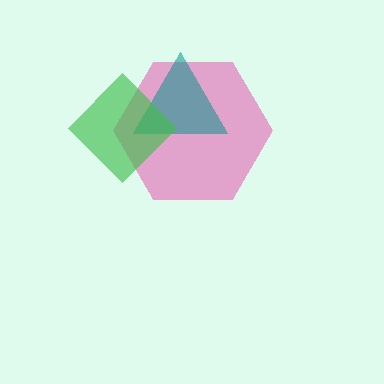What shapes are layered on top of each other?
The layered shapes are: a pink hexagon, a teal triangle, a green diamond.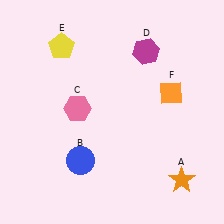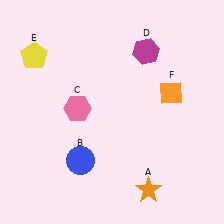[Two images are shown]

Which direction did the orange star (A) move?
The orange star (A) moved left.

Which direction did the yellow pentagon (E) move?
The yellow pentagon (E) moved left.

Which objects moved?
The objects that moved are: the orange star (A), the yellow pentagon (E).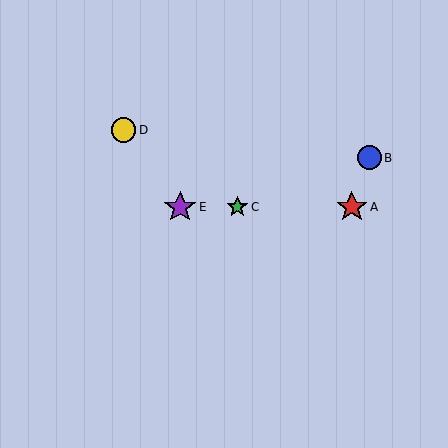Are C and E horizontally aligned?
Yes, both are at y≈207.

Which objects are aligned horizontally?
Objects A, C, E are aligned horizontally.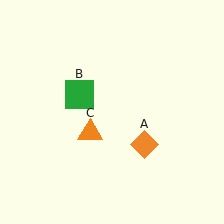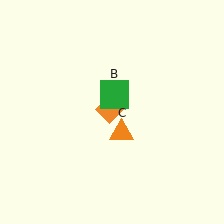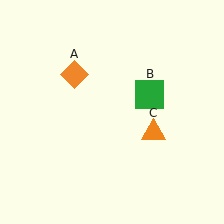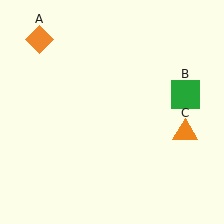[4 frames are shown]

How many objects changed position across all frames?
3 objects changed position: orange diamond (object A), green square (object B), orange triangle (object C).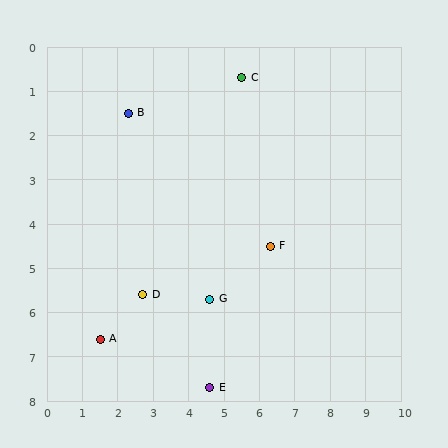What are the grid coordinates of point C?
Point C is at approximately (5.5, 0.7).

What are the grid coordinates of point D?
Point D is at approximately (2.7, 5.6).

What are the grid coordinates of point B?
Point B is at approximately (2.3, 1.5).